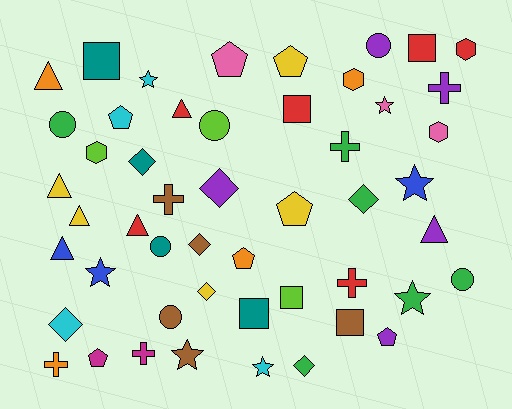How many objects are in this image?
There are 50 objects.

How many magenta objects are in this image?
There are 2 magenta objects.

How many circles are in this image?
There are 6 circles.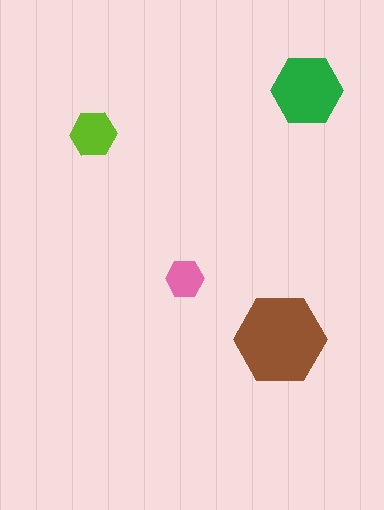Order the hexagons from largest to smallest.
the brown one, the green one, the lime one, the pink one.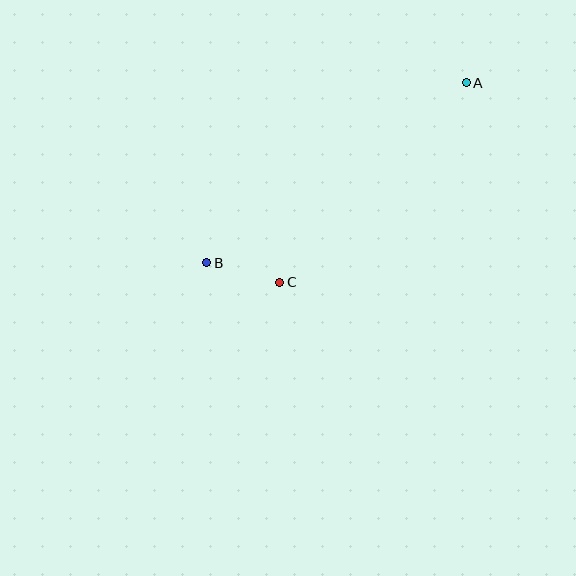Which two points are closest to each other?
Points B and C are closest to each other.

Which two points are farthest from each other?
Points A and B are farthest from each other.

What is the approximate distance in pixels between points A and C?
The distance between A and C is approximately 273 pixels.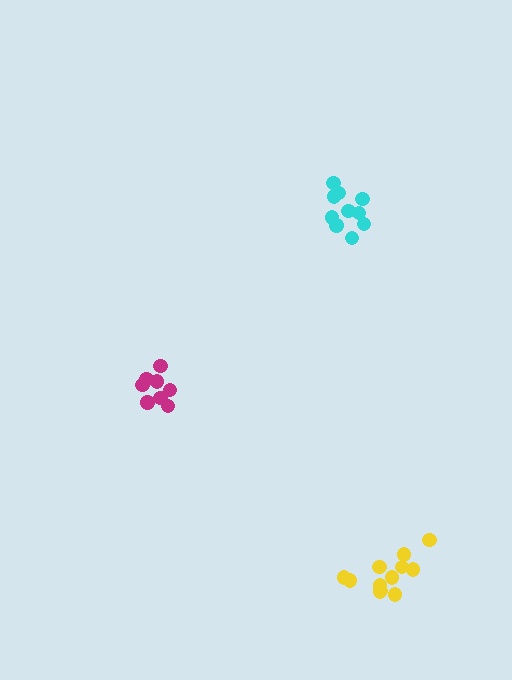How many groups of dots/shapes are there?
There are 3 groups.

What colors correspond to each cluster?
The clusters are colored: yellow, magenta, cyan.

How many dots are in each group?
Group 1: 13 dots, Group 2: 8 dots, Group 3: 10 dots (31 total).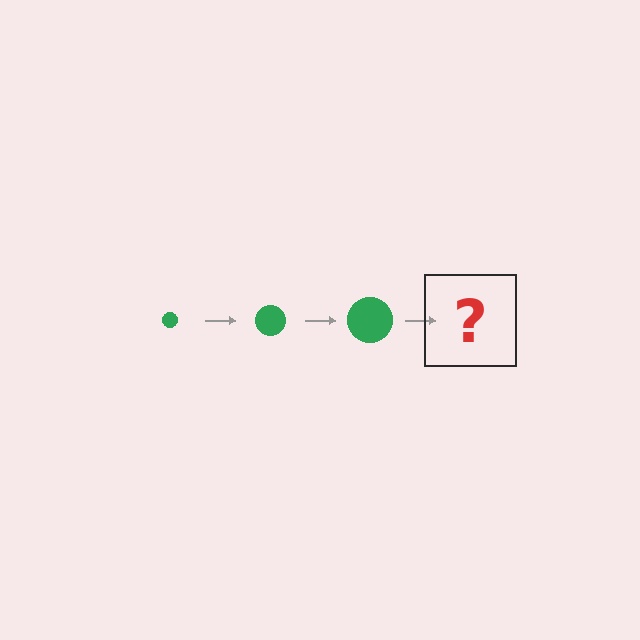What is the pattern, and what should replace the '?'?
The pattern is that the circle gets progressively larger each step. The '?' should be a green circle, larger than the previous one.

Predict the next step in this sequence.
The next step is a green circle, larger than the previous one.